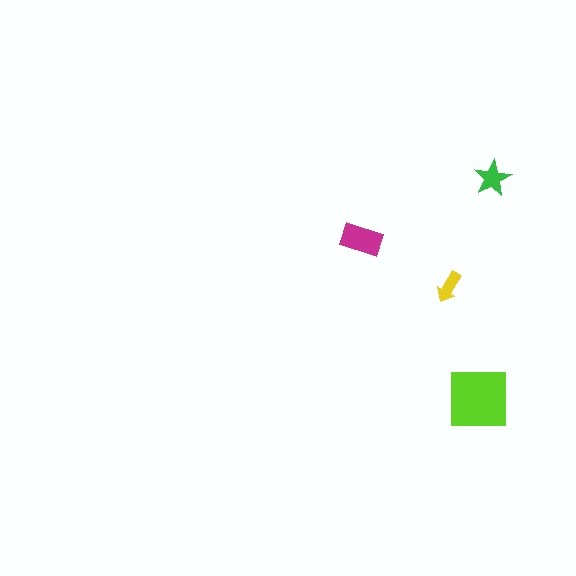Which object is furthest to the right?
The green star is rightmost.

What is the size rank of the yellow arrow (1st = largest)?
4th.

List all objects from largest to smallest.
The lime square, the magenta rectangle, the green star, the yellow arrow.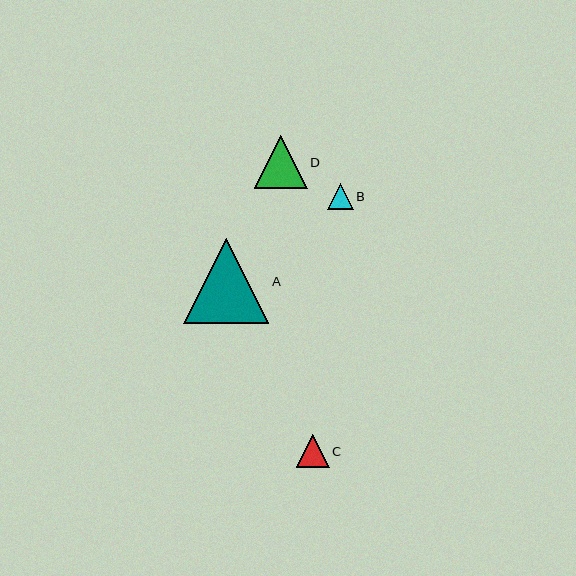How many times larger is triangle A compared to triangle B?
Triangle A is approximately 3.3 times the size of triangle B.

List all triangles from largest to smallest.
From largest to smallest: A, D, C, B.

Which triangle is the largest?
Triangle A is the largest with a size of approximately 85 pixels.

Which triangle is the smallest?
Triangle B is the smallest with a size of approximately 26 pixels.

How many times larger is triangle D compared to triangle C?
Triangle D is approximately 1.6 times the size of triangle C.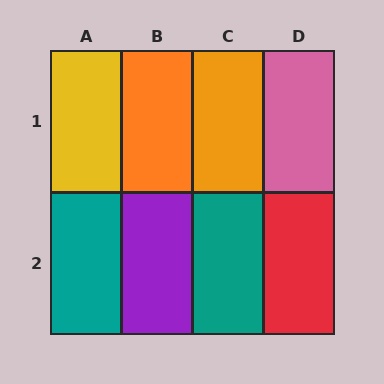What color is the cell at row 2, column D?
Red.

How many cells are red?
1 cell is red.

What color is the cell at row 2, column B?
Purple.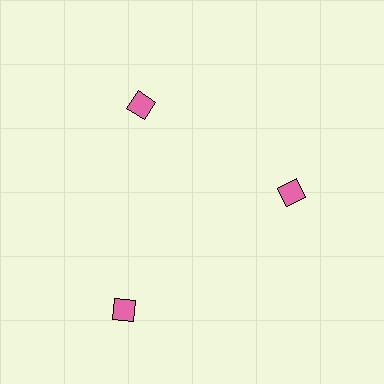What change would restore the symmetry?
The symmetry would be restored by moving it inward, back onto the ring so that all 3 diamonds sit at equal angles and equal distance from the center.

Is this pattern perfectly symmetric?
No. The 3 pink diamonds are arranged in a ring, but one element near the 7 o'clock position is pushed outward from the center, breaking the 3-fold rotational symmetry.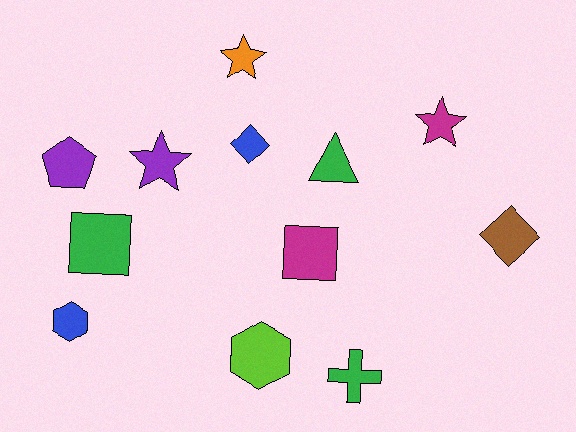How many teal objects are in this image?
There are no teal objects.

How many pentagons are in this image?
There is 1 pentagon.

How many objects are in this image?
There are 12 objects.